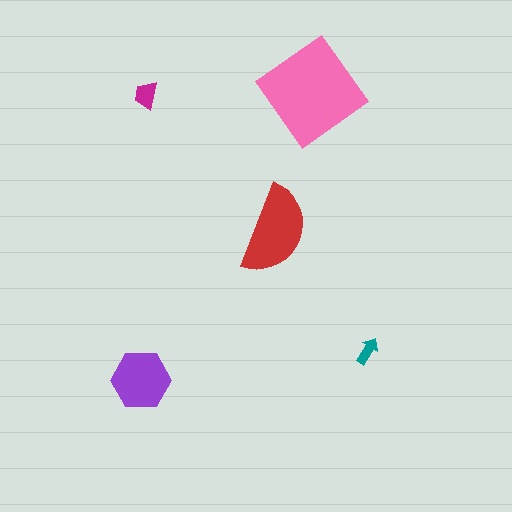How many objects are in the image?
There are 5 objects in the image.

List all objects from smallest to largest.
The teal arrow, the magenta trapezoid, the purple hexagon, the red semicircle, the pink diamond.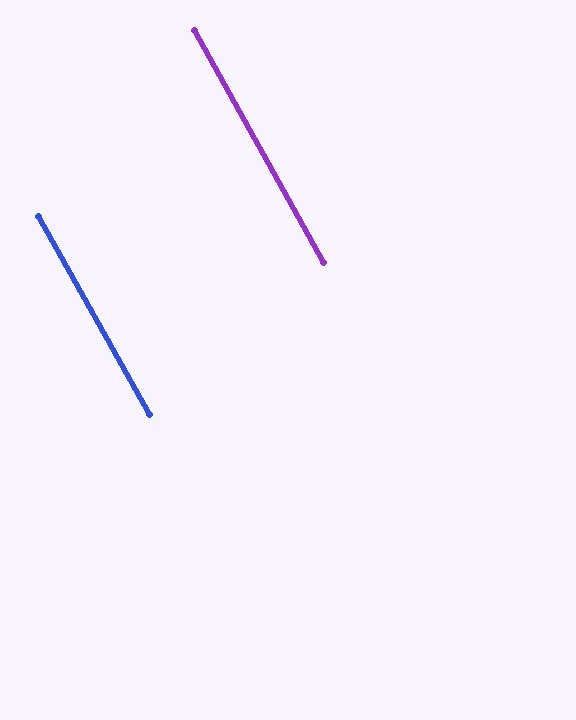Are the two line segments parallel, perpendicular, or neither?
Parallel — their directions differ by only 0.3°.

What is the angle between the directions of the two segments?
Approximately 0 degrees.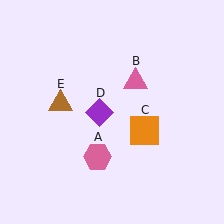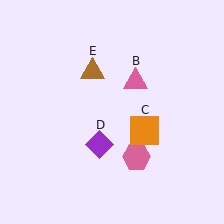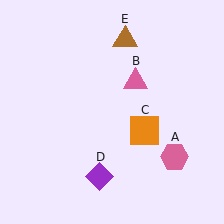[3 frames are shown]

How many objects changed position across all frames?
3 objects changed position: pink hexagon (object A), purple diamond (object D), brown triangle (object E).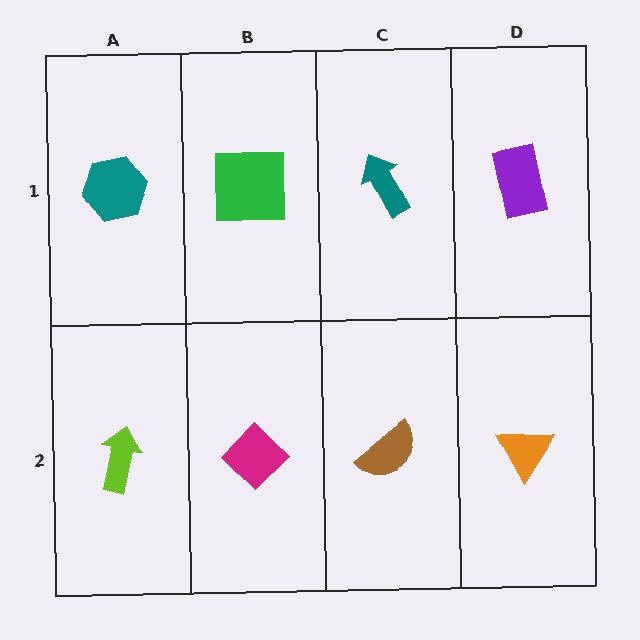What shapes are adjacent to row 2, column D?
A purple rectangle (row 1, column D), a brown semicircle (row 2, column C).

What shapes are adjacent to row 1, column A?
A lime arrow (row 2, column A), a green square (row 1, column B).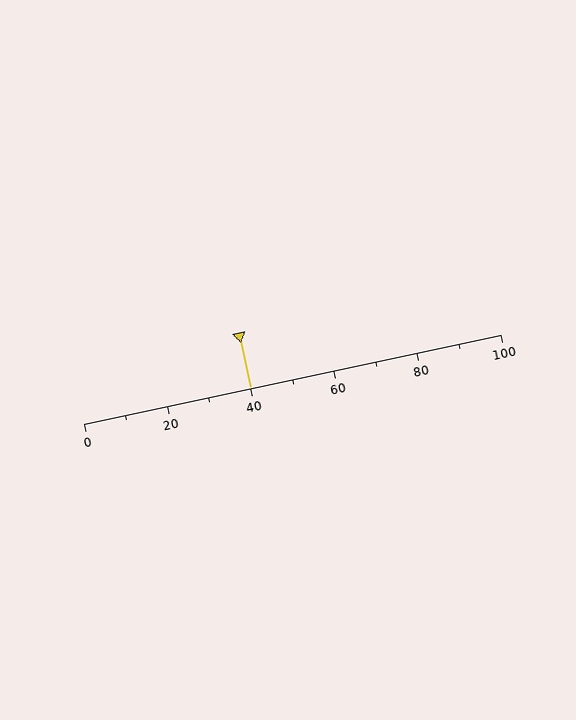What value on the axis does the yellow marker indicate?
The marker indicates approximately 40.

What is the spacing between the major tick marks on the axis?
The major ticks are spaced 20 apart.